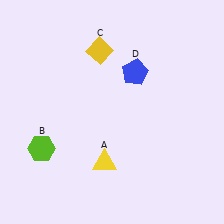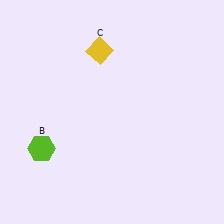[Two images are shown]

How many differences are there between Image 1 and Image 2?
There are 2 differences between the two images.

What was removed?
The blue pentagon (D), the yellow triangle (A) were removed in Image 2.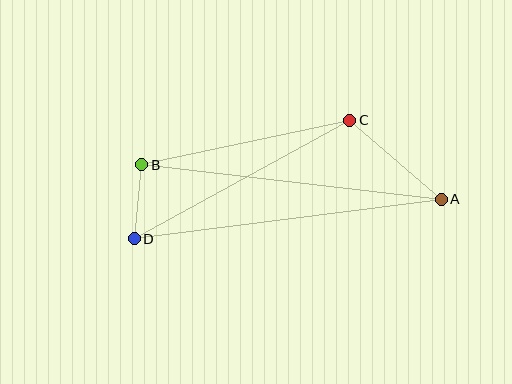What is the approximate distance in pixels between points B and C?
The distance between B and C is approximately 213 pixels.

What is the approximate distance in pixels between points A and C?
The distance between A and C is approximately 121 pixels.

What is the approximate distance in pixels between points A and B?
The distance between A and B is approximately 302 pixels.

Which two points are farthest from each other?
Points A and D are farthest from each other.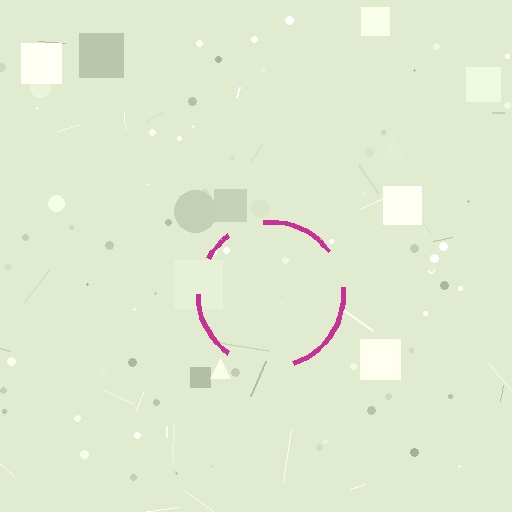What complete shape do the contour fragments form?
The contour fragments form a circle.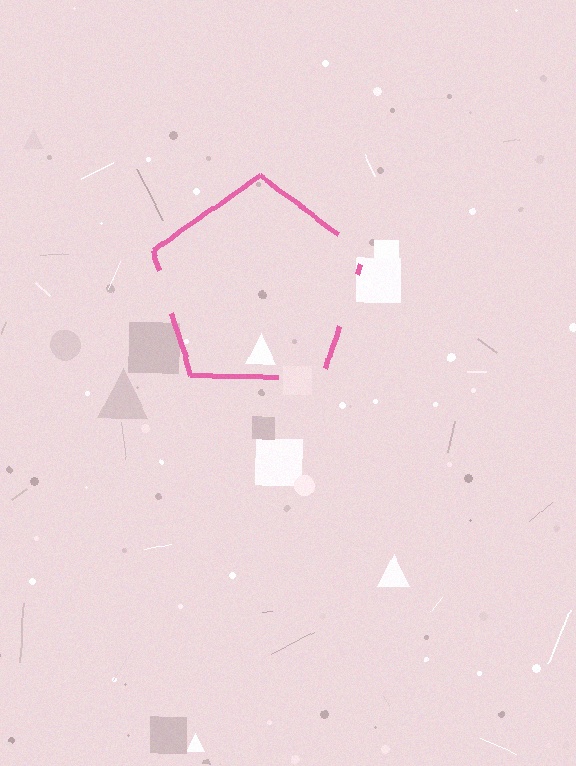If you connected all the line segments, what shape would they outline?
They would outline a pentagon.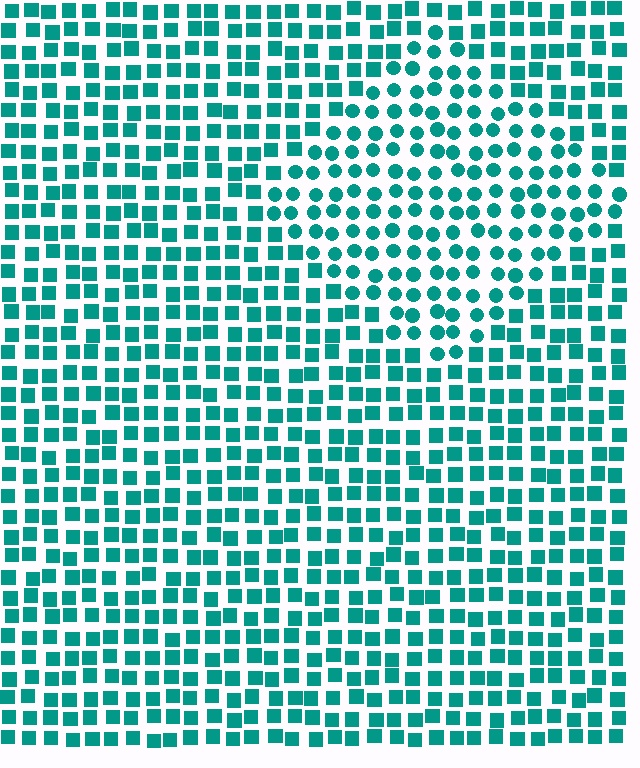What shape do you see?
I see a diamond.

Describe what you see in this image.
The image is filled with small teal elements arranged in a uniform grid. A diamond-shaped region contains circles, while the surrounding area contains squares. The boundary is defined purely by the change in element shape.